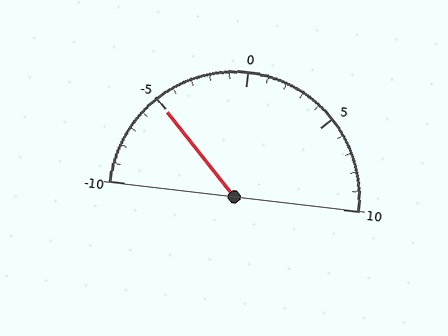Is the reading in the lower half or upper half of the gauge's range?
The reading is in the lower half of the range (-10 to 10).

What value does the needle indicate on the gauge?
The needle indicates approximately -5.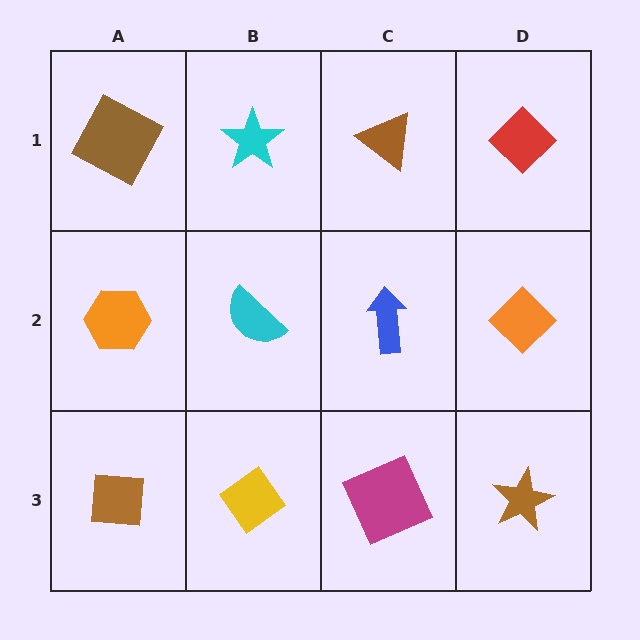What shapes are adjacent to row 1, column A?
An orange hexagon (row 2, column A), a cyan star (row 1, column B).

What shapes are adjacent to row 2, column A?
A brown square (row 1, column A), a brown square (row 3, column A), a cyan semicircle (row 2, column B).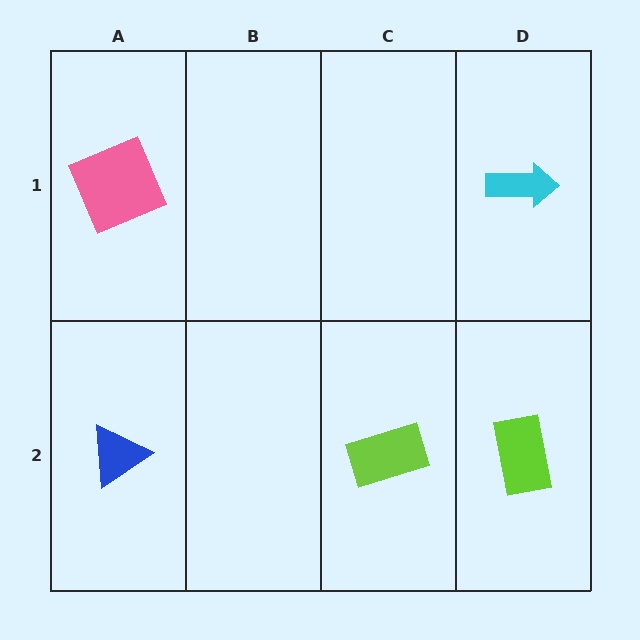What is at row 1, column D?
A cyan arrow.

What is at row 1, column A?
A pink square.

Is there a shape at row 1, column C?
No, that cell is empty.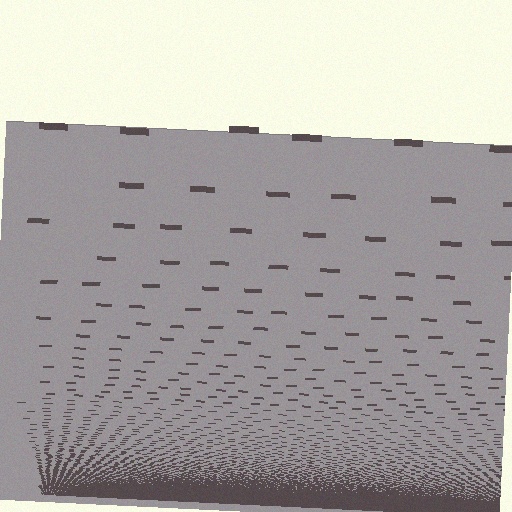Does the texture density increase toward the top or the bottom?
Density increases toward the bottom.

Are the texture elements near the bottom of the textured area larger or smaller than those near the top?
Smaller. The gradient is inverted — elements near the bottom are smaller and denser.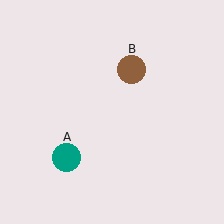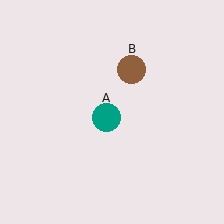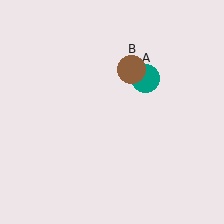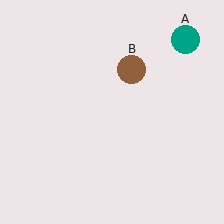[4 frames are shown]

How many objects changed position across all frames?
1 object changed position: teal circle (object A).